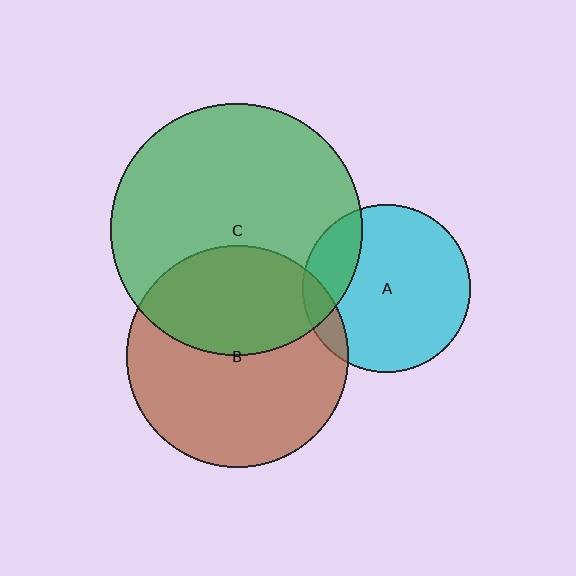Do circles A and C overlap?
Yes.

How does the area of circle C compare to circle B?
Approximately 1.3 times.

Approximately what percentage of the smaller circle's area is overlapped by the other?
Approximately 20%.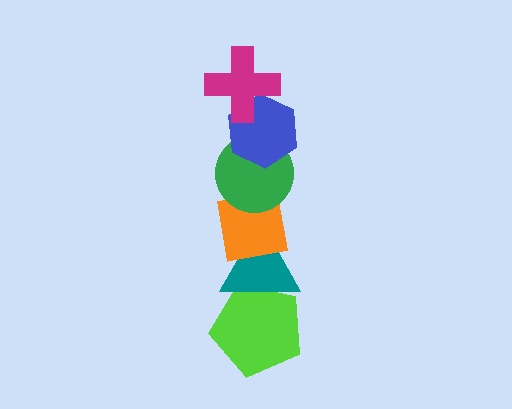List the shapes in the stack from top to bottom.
From top to bottom: the magenta cross, the blue hexagon, the green circle, the orange square, the teal triangle, the lime pentagon.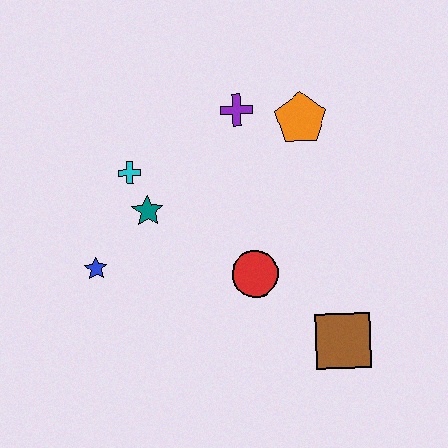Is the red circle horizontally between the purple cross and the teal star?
No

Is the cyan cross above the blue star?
Yes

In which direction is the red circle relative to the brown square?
The red circle is to the left of the brown square.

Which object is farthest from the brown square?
The cyan cross is farthest from the brown square.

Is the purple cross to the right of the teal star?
Yes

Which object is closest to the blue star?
The teal star is closest to the blue star.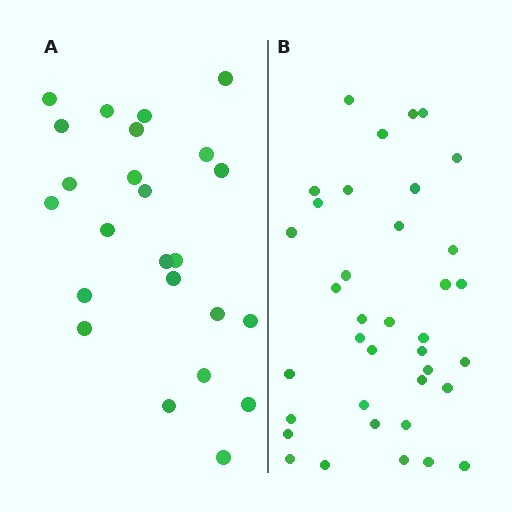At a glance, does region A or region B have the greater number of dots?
Region B (the right region) has more dots.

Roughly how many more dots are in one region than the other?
Region B has approximately 15 more dots than region A.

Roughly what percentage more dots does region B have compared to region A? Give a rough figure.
About 55% more.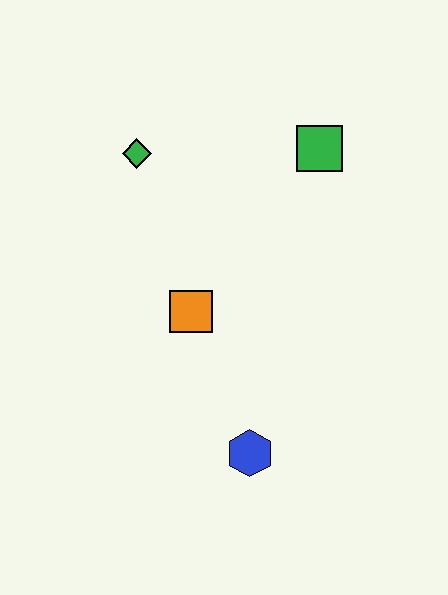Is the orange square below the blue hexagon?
No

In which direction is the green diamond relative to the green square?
The green diamond is to the left of the green square.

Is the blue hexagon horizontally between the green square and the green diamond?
Yes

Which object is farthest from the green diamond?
The blue hexagon is farthest from the green diamond.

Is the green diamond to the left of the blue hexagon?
Yes